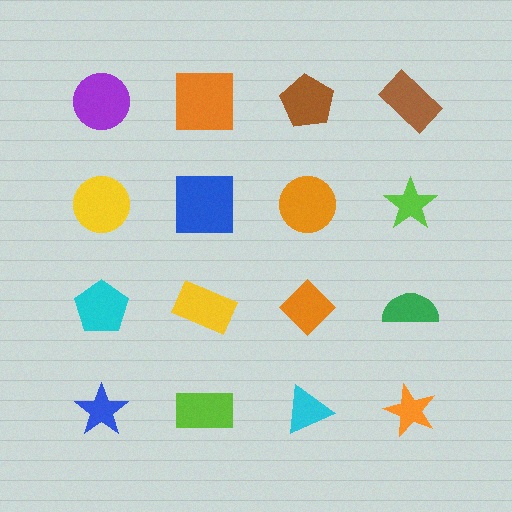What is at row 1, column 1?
A purple circle.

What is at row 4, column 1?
A blue star.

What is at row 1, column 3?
A brown pentagon.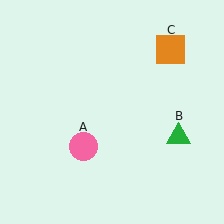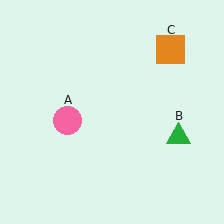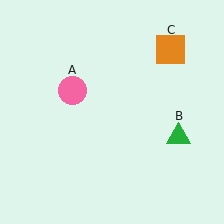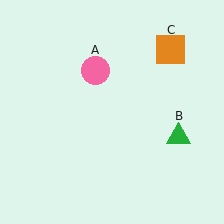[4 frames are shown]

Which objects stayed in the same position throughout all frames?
Green triangle (object B) and orange square (object C) remained stationary.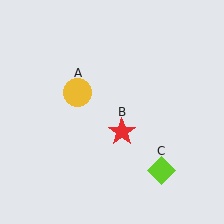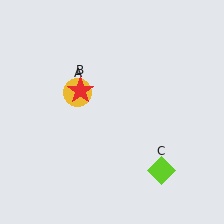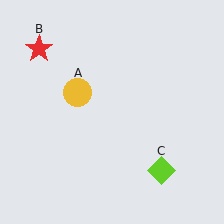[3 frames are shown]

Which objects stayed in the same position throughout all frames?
Yellow circle (object A) and lime diamond (object C) remained stationary.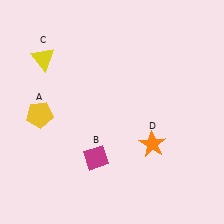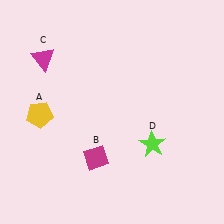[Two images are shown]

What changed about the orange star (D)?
In Image 1, D is orange. In Image 2, it changed to lime.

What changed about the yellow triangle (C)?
In Image 1, C is yellow. In Image 2, it changed to magenta.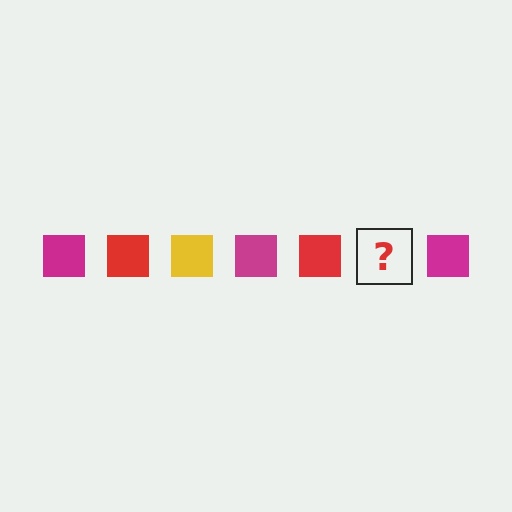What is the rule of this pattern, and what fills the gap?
The rule is that the pattern cycles through magenta, red, yellow squares. The gap should be filled with a yellow square.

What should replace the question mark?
The question mark should be replaced with a yellow square.